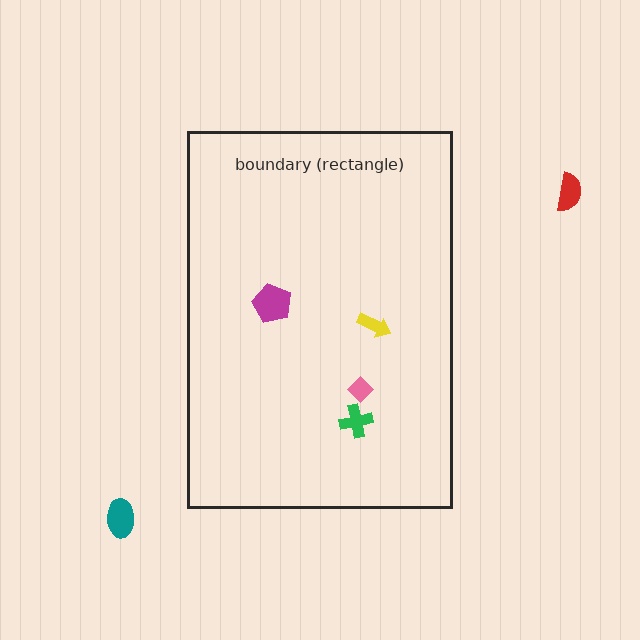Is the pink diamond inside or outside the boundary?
Inside.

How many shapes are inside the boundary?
4 inside, 2 outside.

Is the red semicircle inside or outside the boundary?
Outside.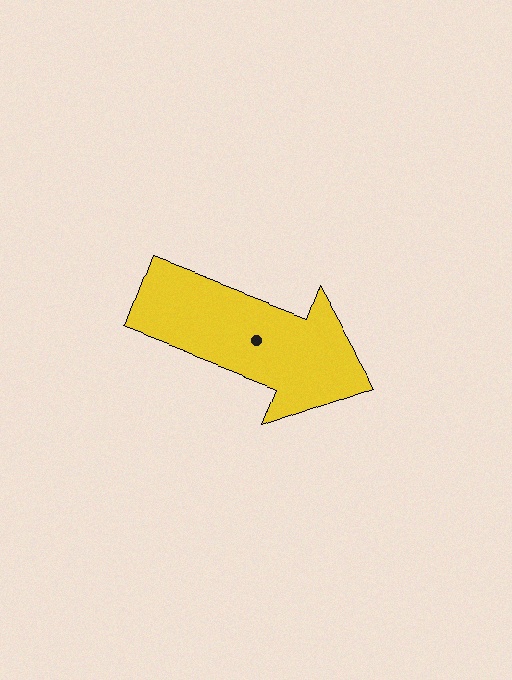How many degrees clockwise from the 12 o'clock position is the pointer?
Approximately 111 degrees.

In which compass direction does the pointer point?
East.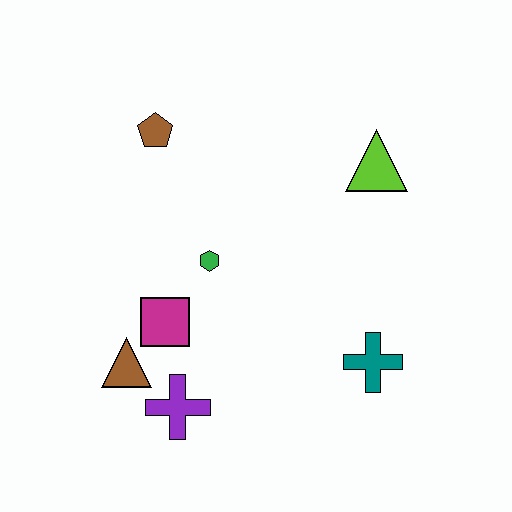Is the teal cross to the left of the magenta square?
No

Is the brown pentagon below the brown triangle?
No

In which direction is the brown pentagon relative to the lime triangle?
The brown pentagon is to the left of the lime triangle.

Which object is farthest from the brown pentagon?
The teal cross is farthest from the brown pentagon.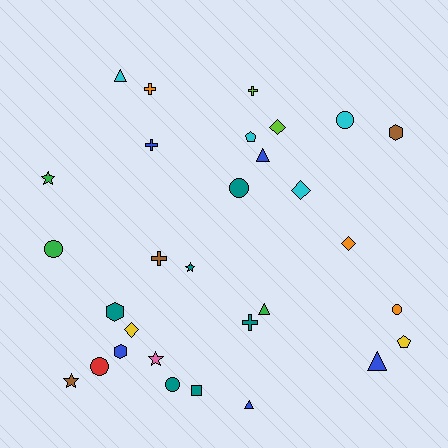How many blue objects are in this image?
There are 5 blue objects.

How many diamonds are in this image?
There are 4 diamonds.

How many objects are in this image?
There are 30 objects.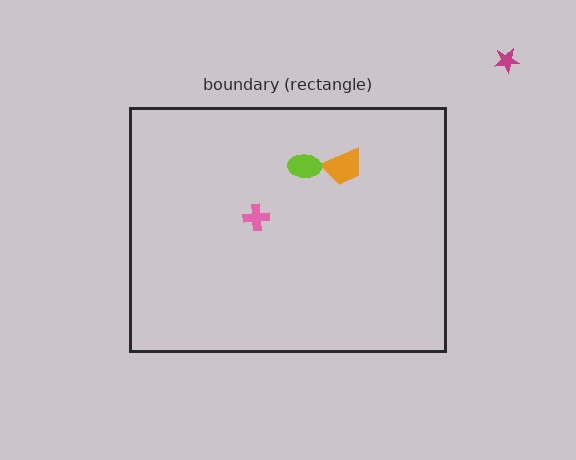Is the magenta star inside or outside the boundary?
Outside.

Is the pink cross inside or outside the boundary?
Inside.